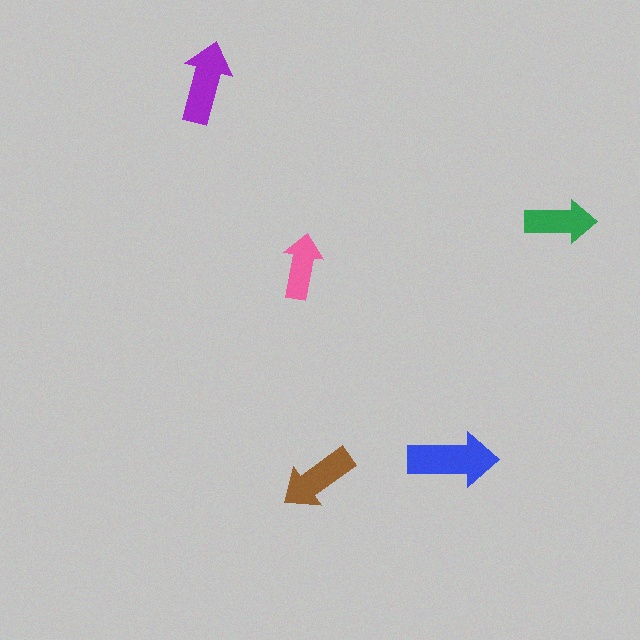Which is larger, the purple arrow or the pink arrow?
The purple one.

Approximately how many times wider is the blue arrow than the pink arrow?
About 1.5 times wider.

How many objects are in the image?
There are 5 objects in the image.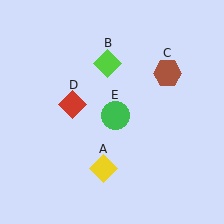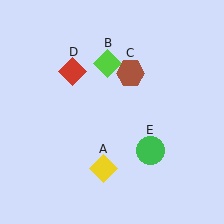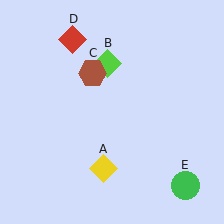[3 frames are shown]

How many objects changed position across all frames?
3 objects changed position: brown hexagon (object C), red diamond (object D), green circle (object E).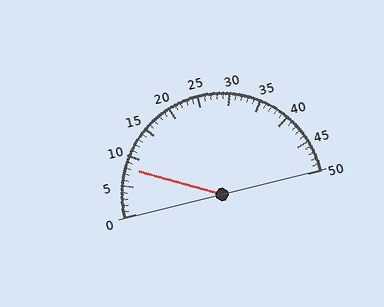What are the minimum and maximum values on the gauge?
The gauge ranges from 0 to 50.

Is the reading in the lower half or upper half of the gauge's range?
The reading is in the lower half of the range (0 to 50).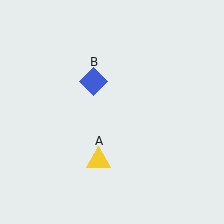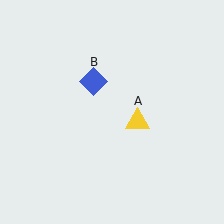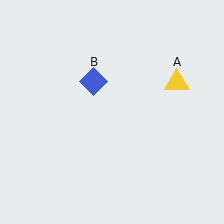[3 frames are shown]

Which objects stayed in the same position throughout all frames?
Blue diamond (object B) remained stationary.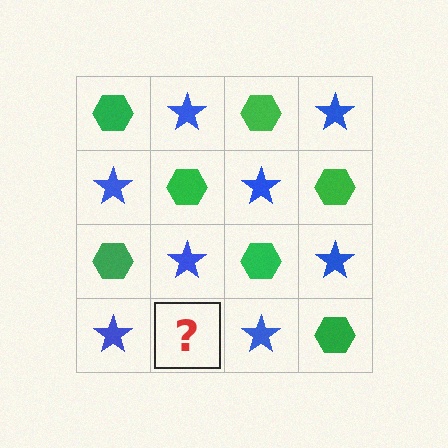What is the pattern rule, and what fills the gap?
The rule is that it alternates green hexagon and blue star in a checkerboard pattern. The gap should be filled with a green hexagon.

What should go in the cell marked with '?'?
The missing cell should contain a green hexagon.